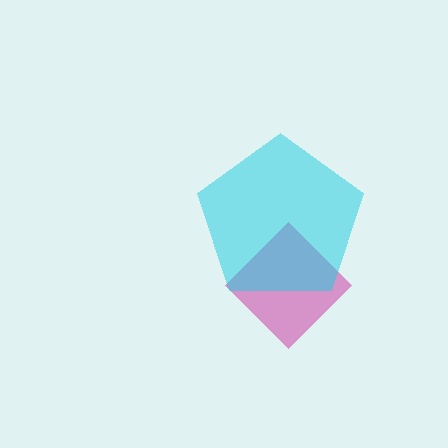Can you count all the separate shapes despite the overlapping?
Yes, there are 2 separate shapes.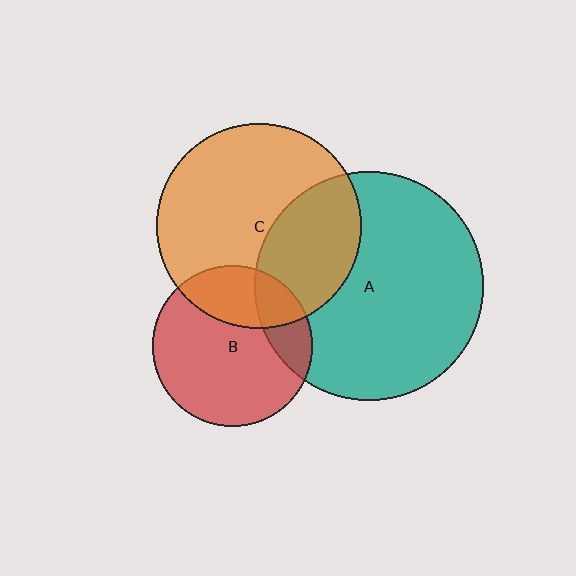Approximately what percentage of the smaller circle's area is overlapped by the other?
Approximately 25%.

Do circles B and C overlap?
Yes.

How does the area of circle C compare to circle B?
Approximately 1.6 times.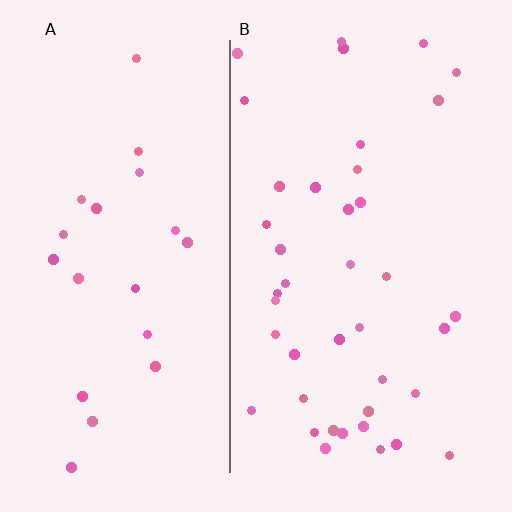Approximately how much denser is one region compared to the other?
Approximately 1.9× — region B over region A.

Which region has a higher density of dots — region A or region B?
B (the right).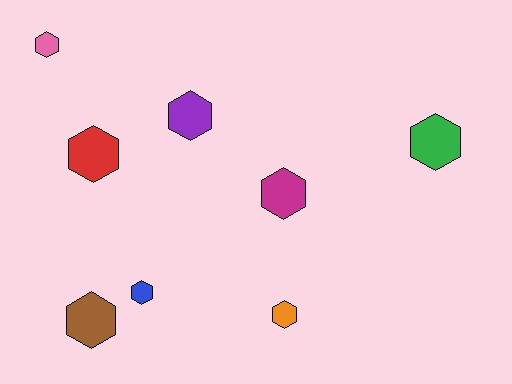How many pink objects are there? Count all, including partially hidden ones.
There is 1 pink object.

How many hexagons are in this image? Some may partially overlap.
There are 8 hexagons.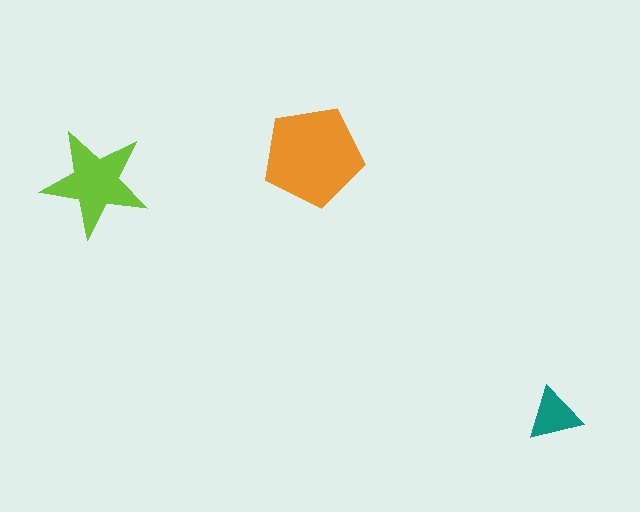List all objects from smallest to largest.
The teal triangle, the lime star, the orange pentagon.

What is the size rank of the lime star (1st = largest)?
2nd.